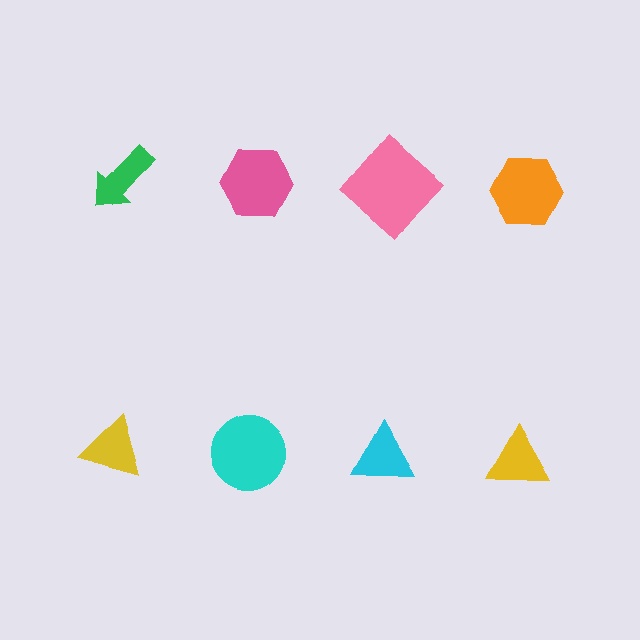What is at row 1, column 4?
An orange hexagon.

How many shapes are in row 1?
4 shapes.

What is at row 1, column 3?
A pink diamond.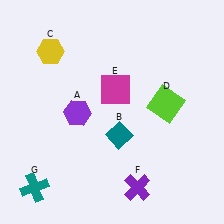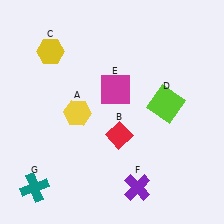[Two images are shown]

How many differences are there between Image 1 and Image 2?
There are 2 differences between the two images.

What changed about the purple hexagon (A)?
In Image 1, A is purple. In Image 2, it changed to yellow.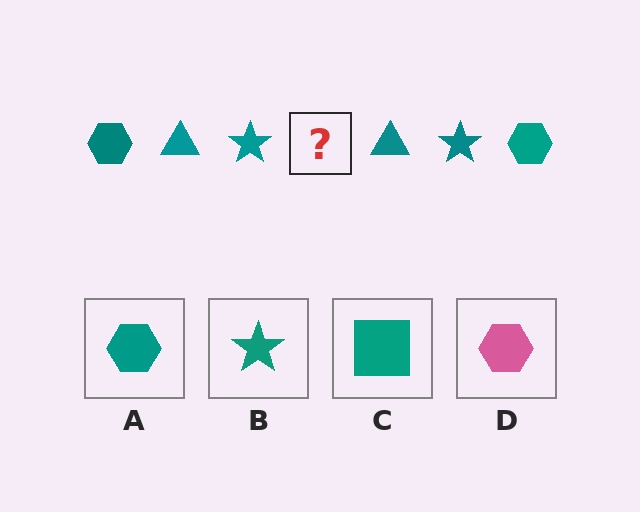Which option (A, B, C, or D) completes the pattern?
A.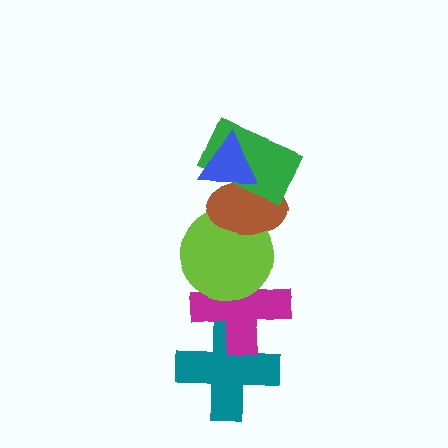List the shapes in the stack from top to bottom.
From top to bottom: the blue triangle, the green rectangle, the brown ellipse, the lime circle, the magenta cross, the teal cross.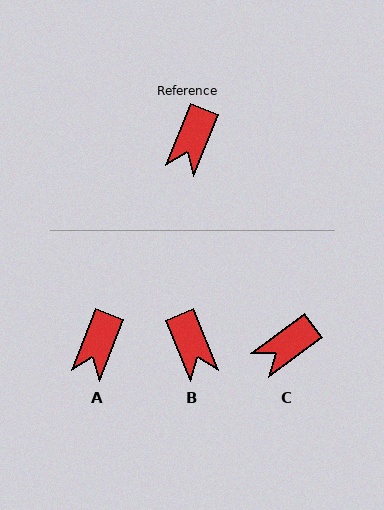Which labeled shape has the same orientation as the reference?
A.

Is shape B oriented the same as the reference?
No, it is off by about 43 degrees.